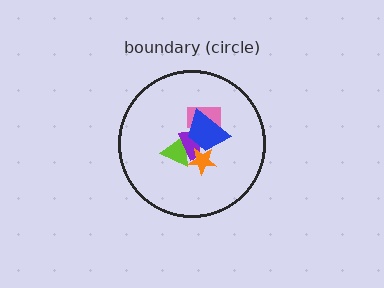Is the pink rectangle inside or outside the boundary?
Inside.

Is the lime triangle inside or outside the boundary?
Inside.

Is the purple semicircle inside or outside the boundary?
Inside.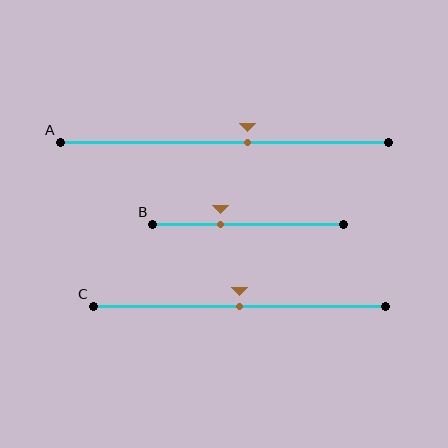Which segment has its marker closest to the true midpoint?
Segment C has its marker closest to the true midpoint.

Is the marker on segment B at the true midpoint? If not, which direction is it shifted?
No, the marker on segment B is shifted to the left by about 14% of the segment length.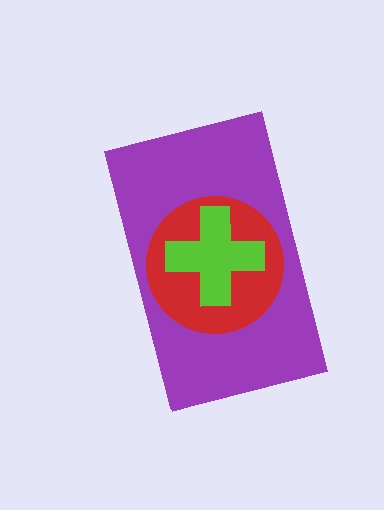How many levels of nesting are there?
3.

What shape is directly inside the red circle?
The lime cross.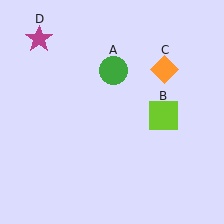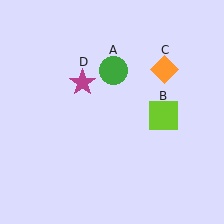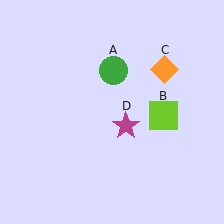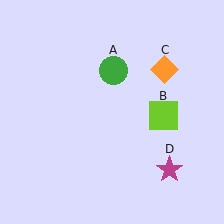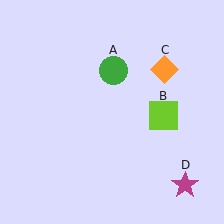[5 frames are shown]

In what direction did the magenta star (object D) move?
The magenta star (object D) moved down and to the right.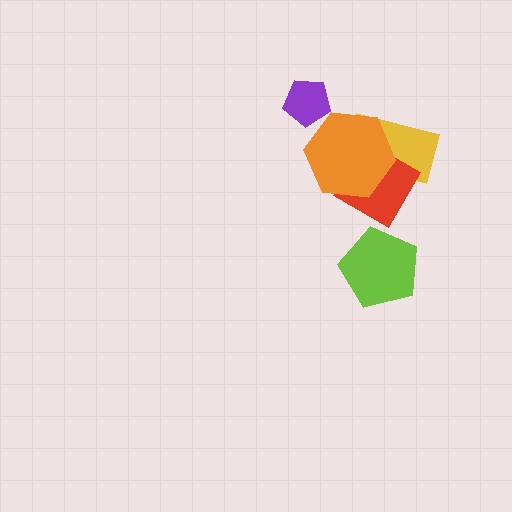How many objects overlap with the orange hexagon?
2 objects overlap with the orange hexagon.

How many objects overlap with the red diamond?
2 objects overlap with the red diamond.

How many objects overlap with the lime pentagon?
0 objects overlap with the lime pentagon.